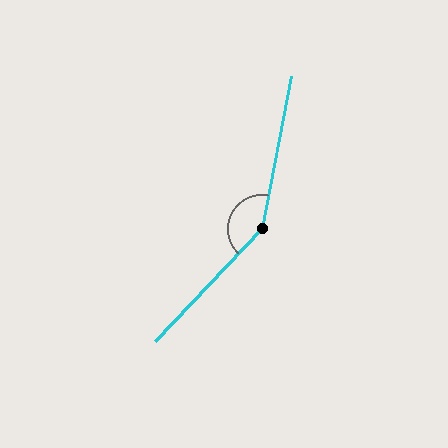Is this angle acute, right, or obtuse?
It is obtuse.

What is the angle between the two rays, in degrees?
Approximately 147 degrees.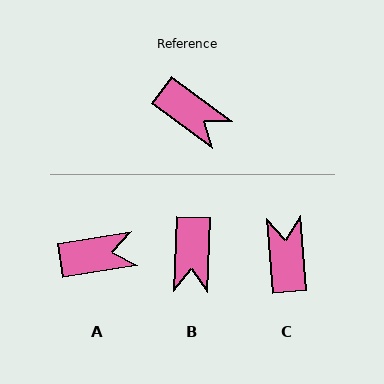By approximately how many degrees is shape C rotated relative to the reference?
Approximately 131 degrees counter-clockwise.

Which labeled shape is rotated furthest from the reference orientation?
C, about 131 degrees away.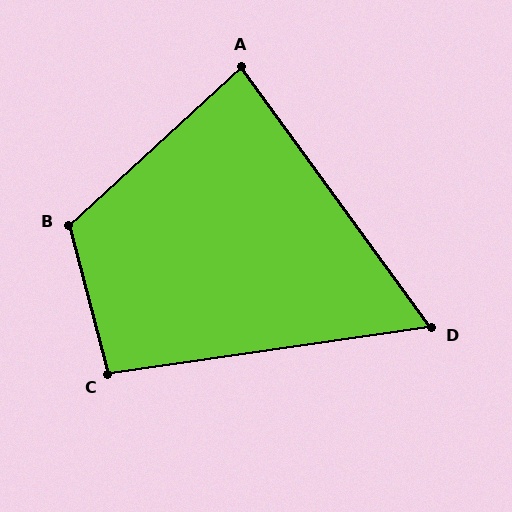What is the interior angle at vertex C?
Approximately 97 degrees (obtuse).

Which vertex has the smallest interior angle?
D, at approximately 62 degrees.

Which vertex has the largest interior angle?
B, at approximately 118 degrees.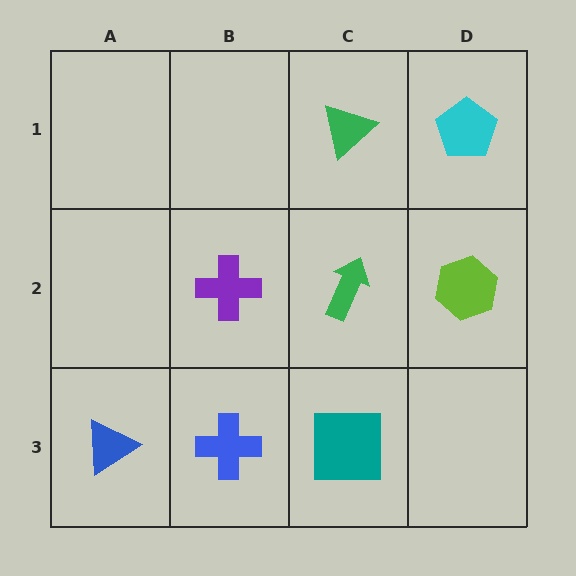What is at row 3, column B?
A blue cross.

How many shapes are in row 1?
2 shapes.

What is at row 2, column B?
A purple cross.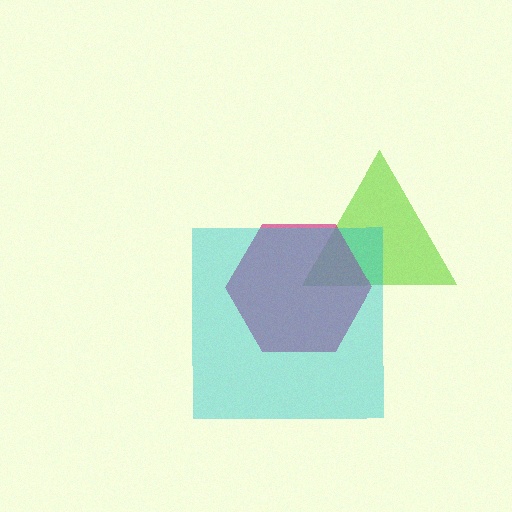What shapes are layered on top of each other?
The layered shapes are: a lime triangle, a magenta hexagon, a cyan square.